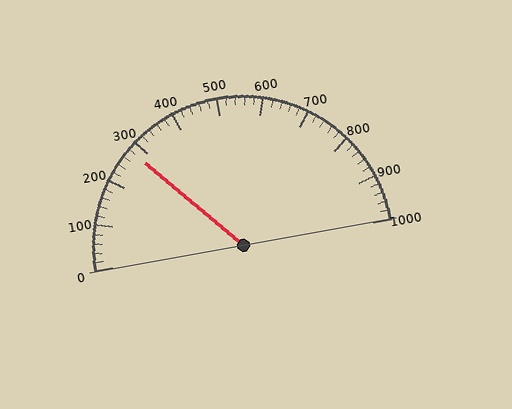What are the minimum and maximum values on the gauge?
The gauge ranges from 0 to 1000.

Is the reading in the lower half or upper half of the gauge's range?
The reading is in the lower half of the range (0 to 1000).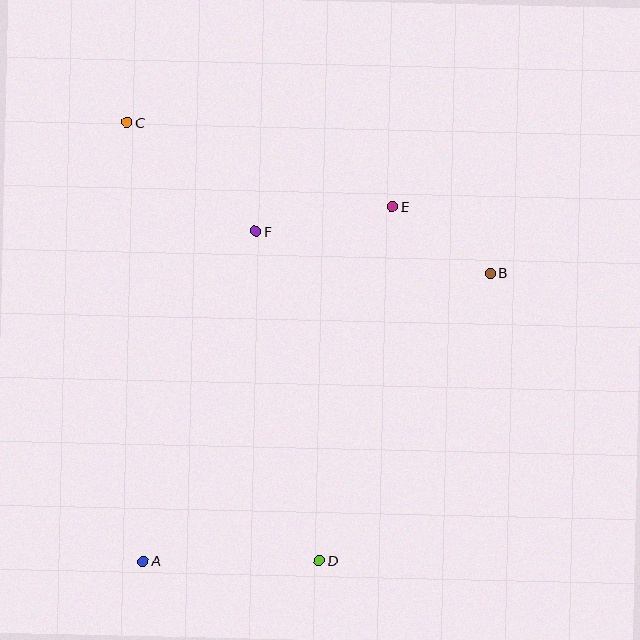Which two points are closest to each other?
Points B and E are closest to each other.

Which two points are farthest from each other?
Points C and D are farthest from each other.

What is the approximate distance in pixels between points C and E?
The distance between C and E is approximately 278 pixels.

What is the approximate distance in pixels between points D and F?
The distance between D and F is approximately 335 pixels.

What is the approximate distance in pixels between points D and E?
The distance between D and E is approximately 362 pixels.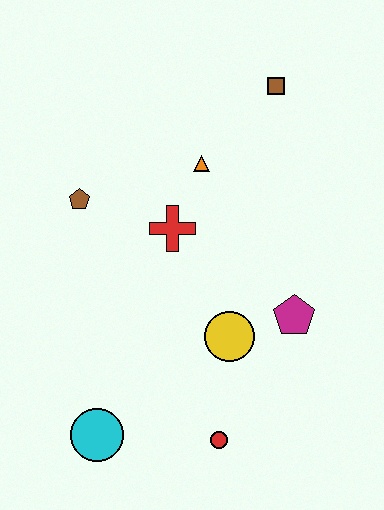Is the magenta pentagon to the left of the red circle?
No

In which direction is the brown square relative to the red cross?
The brown square is above the red cross.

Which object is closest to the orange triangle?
The red cross is closest to the orange triangle.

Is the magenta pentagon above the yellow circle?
Yes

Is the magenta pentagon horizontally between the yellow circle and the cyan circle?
No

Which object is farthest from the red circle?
The brown square is farthest from the red circle.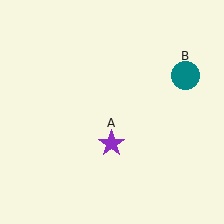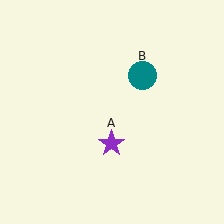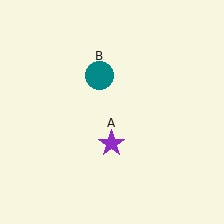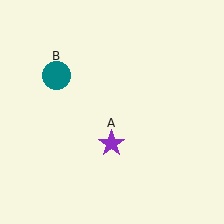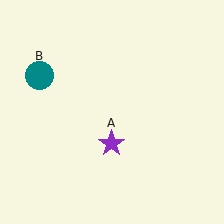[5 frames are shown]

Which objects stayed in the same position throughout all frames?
Purple star (object A) remained stationary.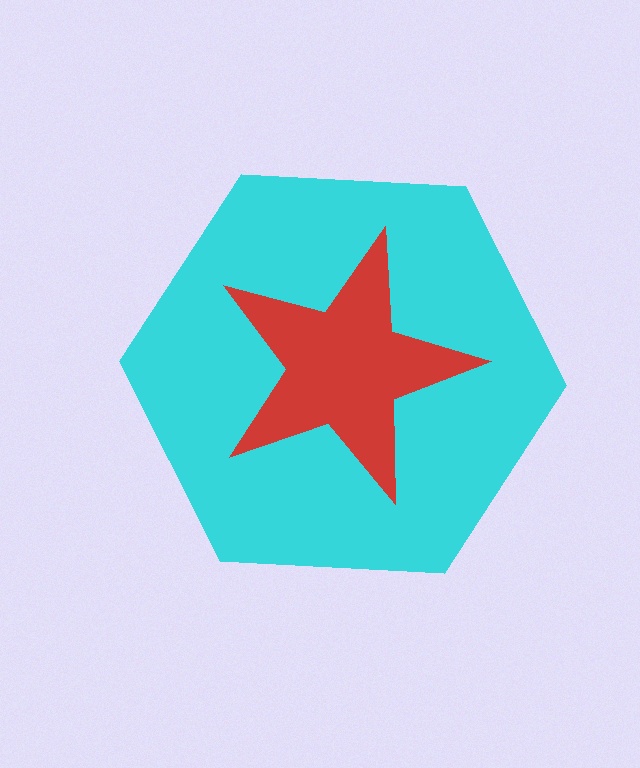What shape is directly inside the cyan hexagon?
The red star.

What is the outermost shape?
The cyan hexagon.